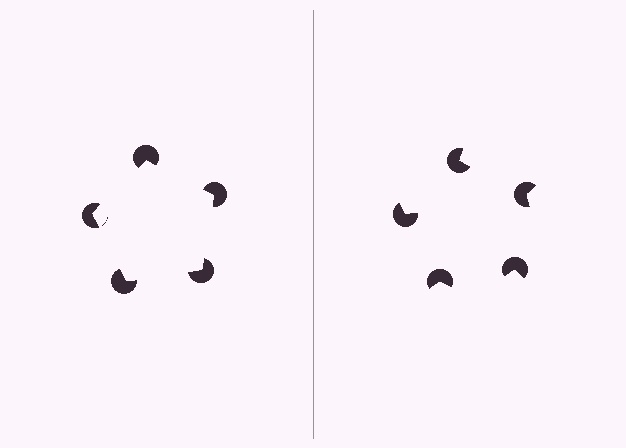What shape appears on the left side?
An illusory pentagon.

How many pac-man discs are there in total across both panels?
10 — 5 on each side.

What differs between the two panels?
The pac-man discs are positioned identically on both sides; only the wedge orientations differ. On the left they align to a pentagon; on the right they are misaligned.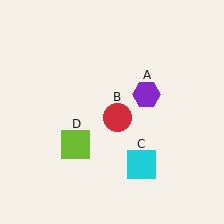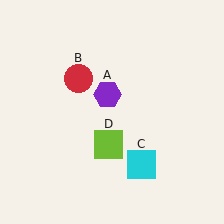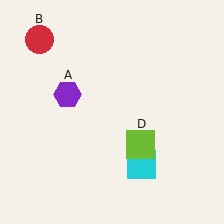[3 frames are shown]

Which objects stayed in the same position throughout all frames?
Cyan square (object C) remained stationary.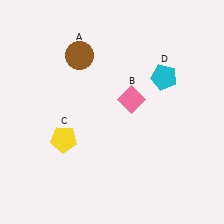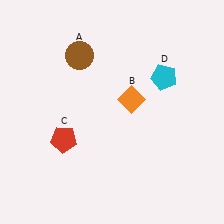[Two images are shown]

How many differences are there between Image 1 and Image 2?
There are 2 differences between the two images.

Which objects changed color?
B changed from pink to orange. C changed from yellow to red.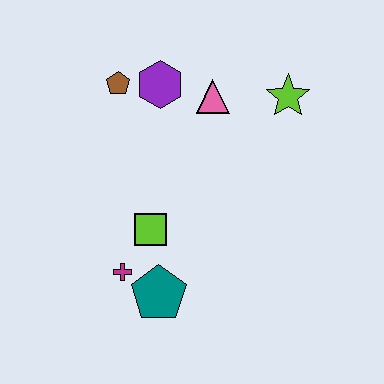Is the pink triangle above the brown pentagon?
No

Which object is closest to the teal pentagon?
The magenta cross is closest to the teal pentagon.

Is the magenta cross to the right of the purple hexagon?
No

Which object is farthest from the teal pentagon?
The lime star is farthest from the teal pentagon.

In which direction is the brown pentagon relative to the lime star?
The brown pentagon is to the left of the lime star.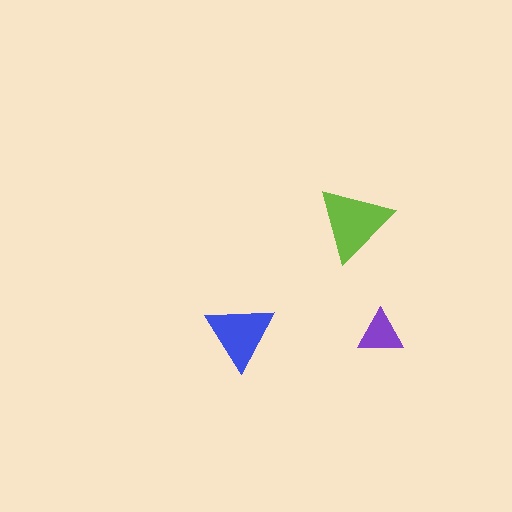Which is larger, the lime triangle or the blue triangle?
The lime one.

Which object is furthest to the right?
The purple triangle is rightmost.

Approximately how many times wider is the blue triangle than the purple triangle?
About 1.5 times wider.